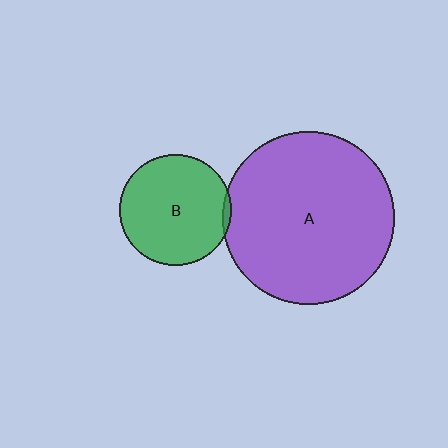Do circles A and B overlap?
Yes.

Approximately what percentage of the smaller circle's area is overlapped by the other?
Approximately 5%.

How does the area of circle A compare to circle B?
Approximately 2.4 times.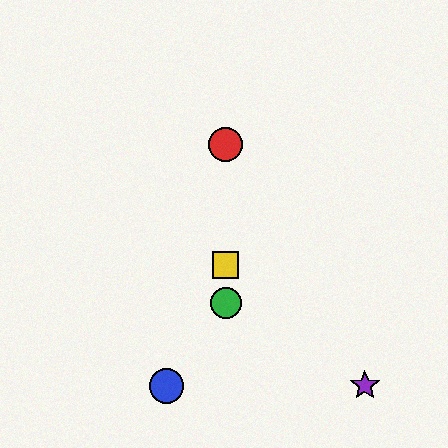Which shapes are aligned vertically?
The red circle, the green circle, the yellow square are aligned vertically.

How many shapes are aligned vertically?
3 shapes (the red circle, the green circle, the yellow square) are aligned vertically.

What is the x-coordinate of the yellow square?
The yellow square is at x≈226.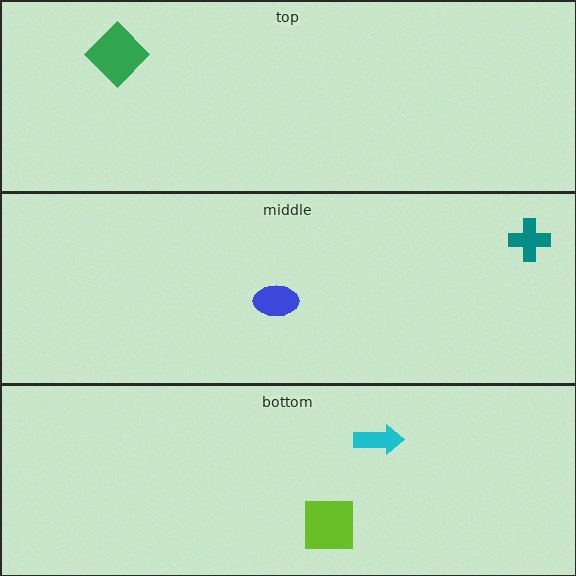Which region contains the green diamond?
The top region.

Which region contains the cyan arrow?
The bottom region.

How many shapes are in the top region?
1.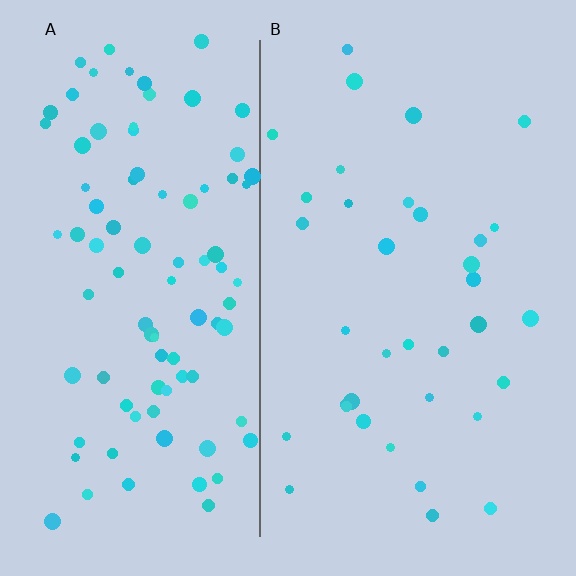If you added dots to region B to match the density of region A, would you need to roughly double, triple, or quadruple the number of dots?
Approximately triple.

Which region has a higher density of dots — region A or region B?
A (the left).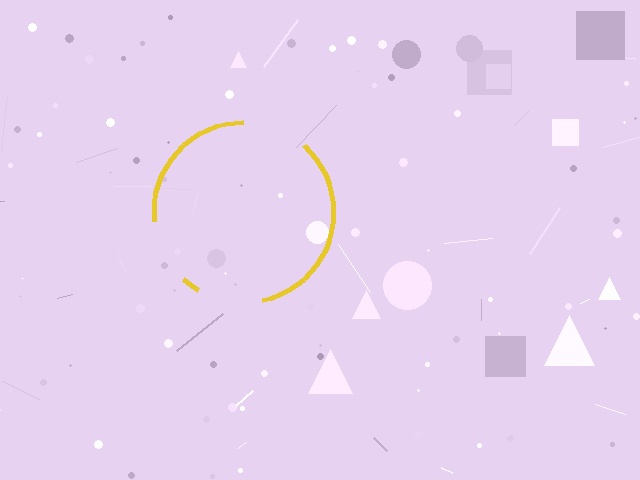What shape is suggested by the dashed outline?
The dashed outline suggests a circle.